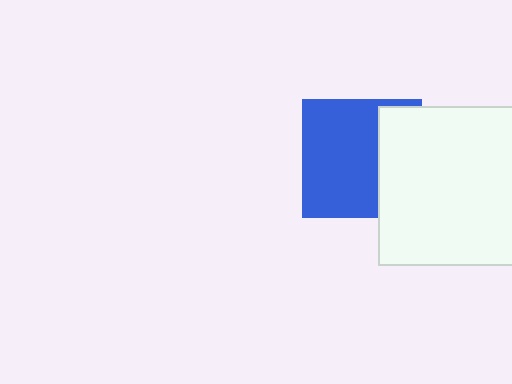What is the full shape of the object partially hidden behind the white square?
The partially hidden object is a blue square.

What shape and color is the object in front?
The object in front is a white square.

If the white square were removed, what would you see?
You would see the complete blue square.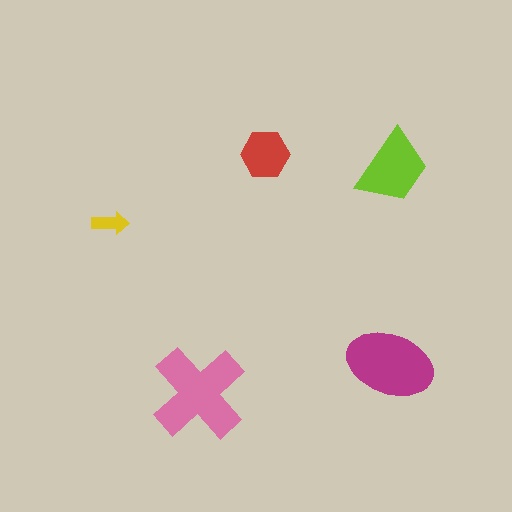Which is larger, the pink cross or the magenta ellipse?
The pink cross.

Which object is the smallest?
The yellow arrow.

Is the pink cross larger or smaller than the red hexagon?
Larger.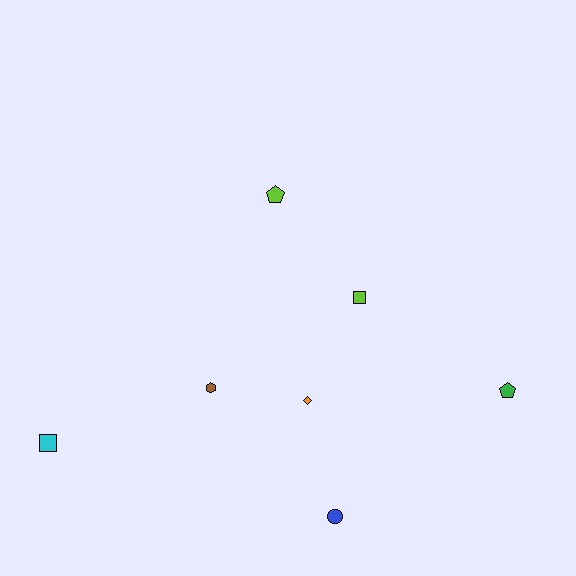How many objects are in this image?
There are 7 objects.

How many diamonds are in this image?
There is 1 diamond.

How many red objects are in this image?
There are no red objects.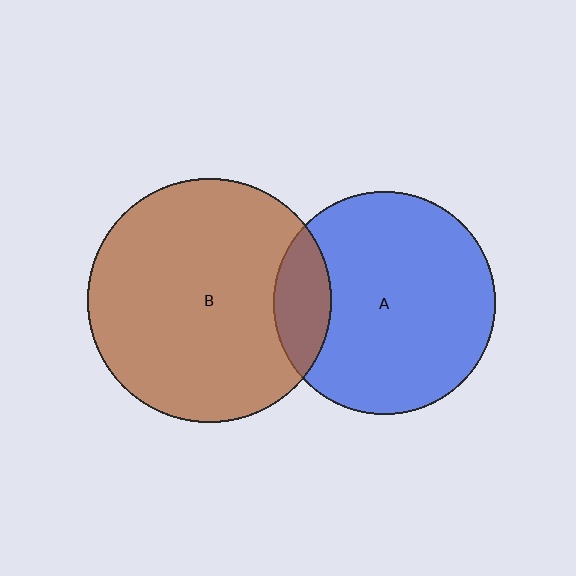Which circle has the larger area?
Circle B (brown).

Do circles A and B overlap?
Yes.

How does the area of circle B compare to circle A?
Approximately 1.2 times.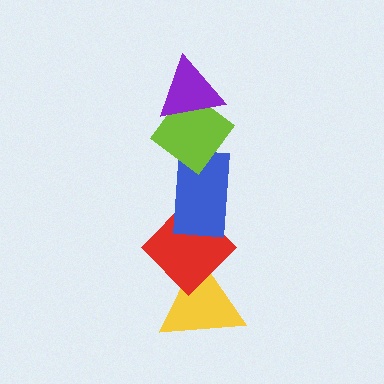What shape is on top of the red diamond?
The blue rectangle is on top of the red diamond.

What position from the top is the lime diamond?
The lime diamond is 2nd from the top.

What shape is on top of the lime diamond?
The purple triangle is on top of the lime diamond.